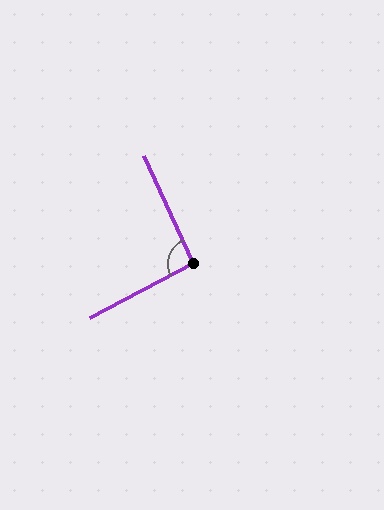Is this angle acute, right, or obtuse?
It is approximately a right angle.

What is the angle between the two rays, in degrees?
Approximately 93 degrees.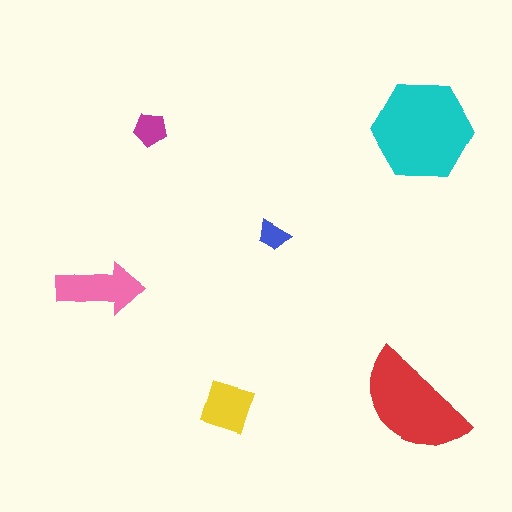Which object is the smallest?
The blue trapezoid.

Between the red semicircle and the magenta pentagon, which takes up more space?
The red semicircle.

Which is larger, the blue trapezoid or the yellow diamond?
The yellow diamond.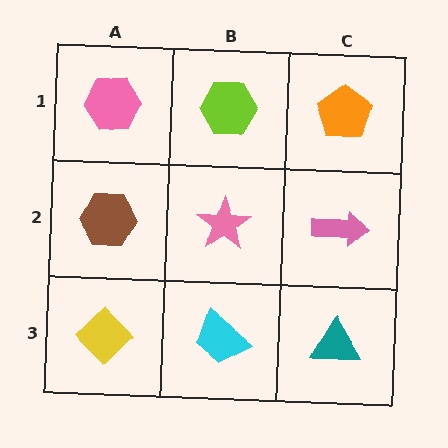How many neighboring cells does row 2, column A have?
3.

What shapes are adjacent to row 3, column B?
A pink star (row 2, column B), a yellow diamond (row 3, column A), a teal triangle (row 3, column C).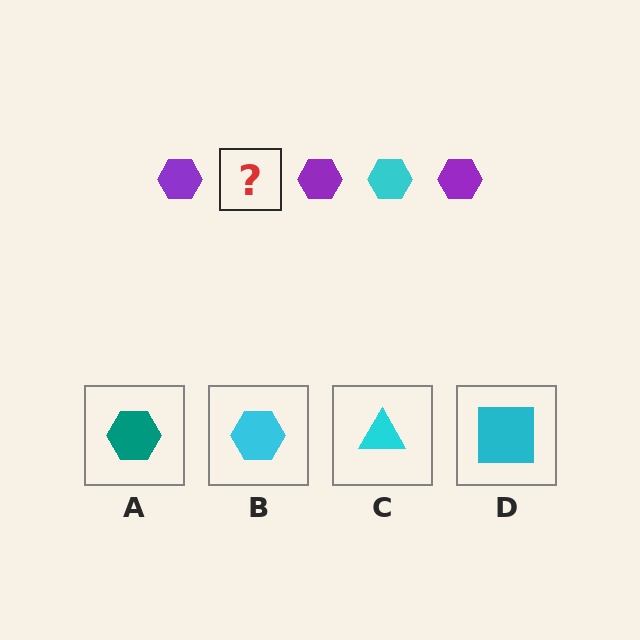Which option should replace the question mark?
Option B.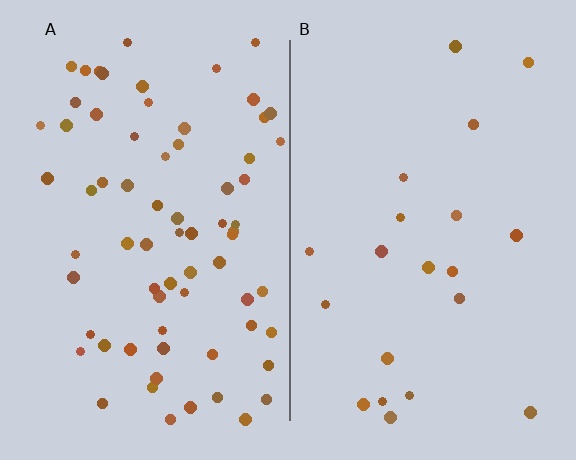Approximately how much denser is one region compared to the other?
Approximately 3.5× — region A over region B.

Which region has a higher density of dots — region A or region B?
A (the left).